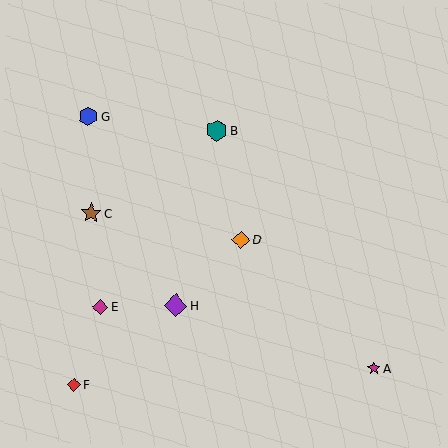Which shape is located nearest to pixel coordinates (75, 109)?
The blue hexagon (labeled G) at (88, 117) is nearest to that location.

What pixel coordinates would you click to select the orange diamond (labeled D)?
Click at (241, 240) to select the orange diamond D.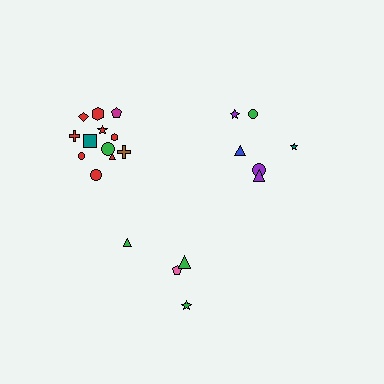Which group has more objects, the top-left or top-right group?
The top-left group.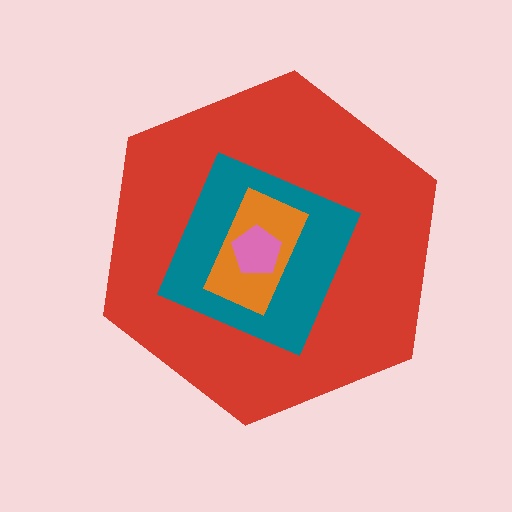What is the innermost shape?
The pink pentagon.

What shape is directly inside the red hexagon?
The teal diamond.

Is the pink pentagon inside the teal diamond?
Yes.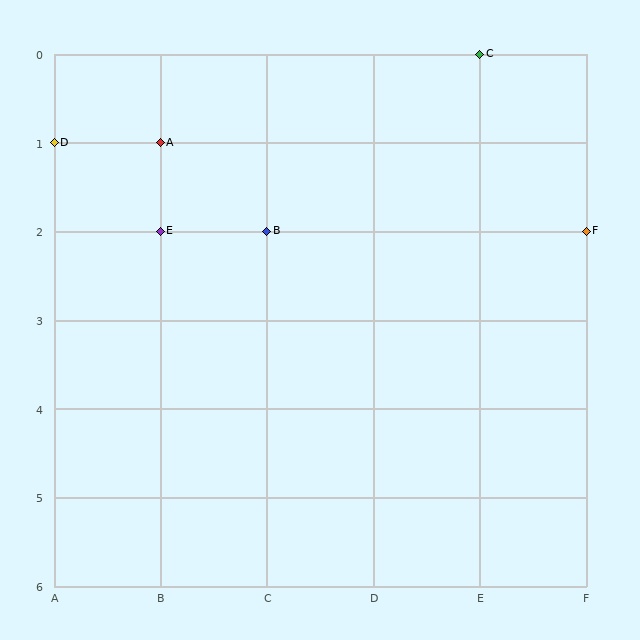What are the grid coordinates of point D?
Point D is at grid coordinates (A, 1).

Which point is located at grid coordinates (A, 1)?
Point D is at (A, 1).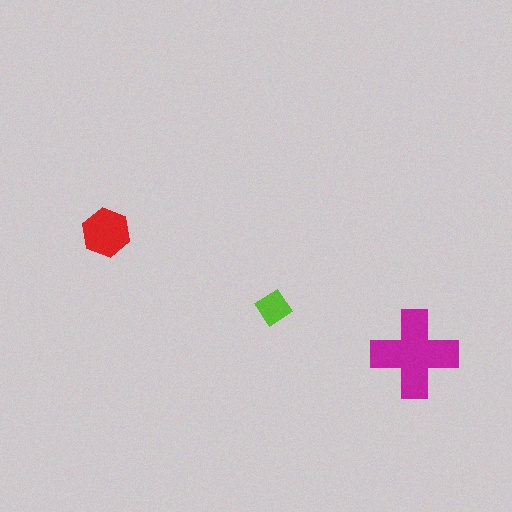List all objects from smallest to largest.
The lime diamond, the red hexagon, the magenta cross.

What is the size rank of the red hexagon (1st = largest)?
2nd.